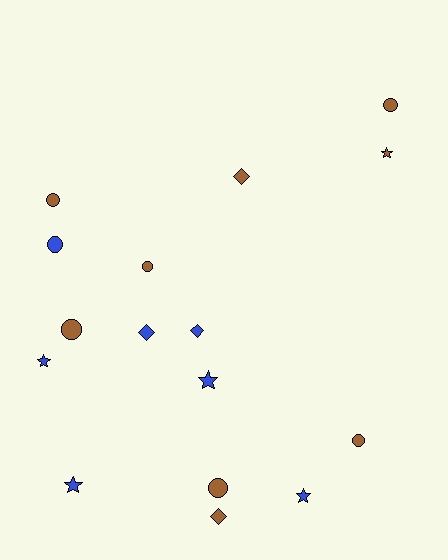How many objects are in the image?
There are 16 objects.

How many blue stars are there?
There are 4 blue stars.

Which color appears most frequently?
Brown, with 9 objects.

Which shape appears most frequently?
Circle, with 7 objects.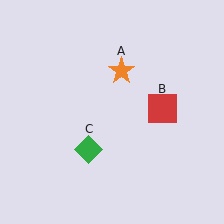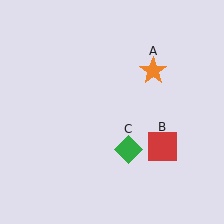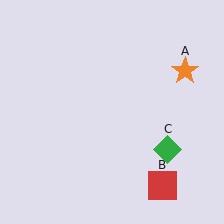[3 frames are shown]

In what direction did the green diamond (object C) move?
The green diamond (object C) moved right.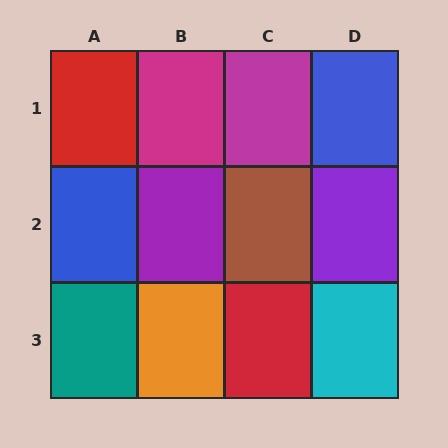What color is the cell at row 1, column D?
Blue.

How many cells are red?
2 cells are red.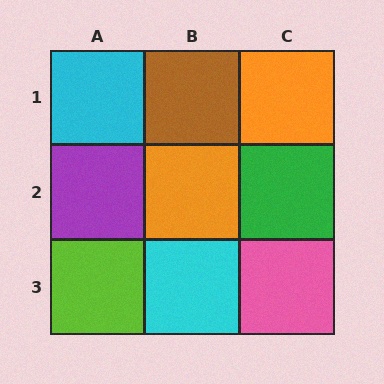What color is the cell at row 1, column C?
Orange.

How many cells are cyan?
2 cells are cyan.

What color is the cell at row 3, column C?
Pink.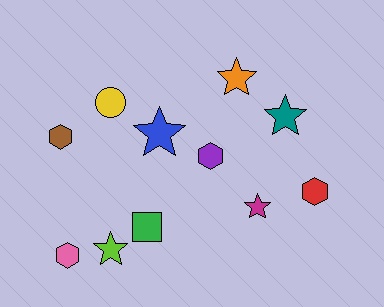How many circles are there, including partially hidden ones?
There is 1 circle.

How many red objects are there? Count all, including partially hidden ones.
There is 1 red object.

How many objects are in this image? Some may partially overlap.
There are 11 objects.